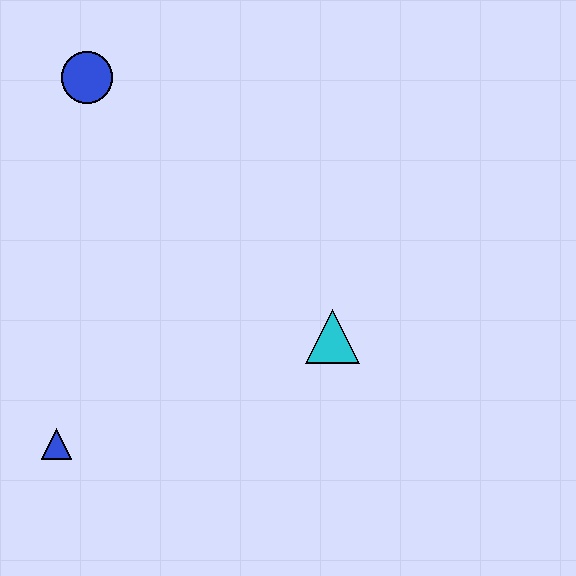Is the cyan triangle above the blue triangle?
Yes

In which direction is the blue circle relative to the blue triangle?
The blue circle is above the blue triangle.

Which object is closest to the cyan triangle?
The blue triangle is closest to the cyan triangle.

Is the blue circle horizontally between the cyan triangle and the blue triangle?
Yes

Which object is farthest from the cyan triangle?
The blue circle is farthest from the cyan triangle.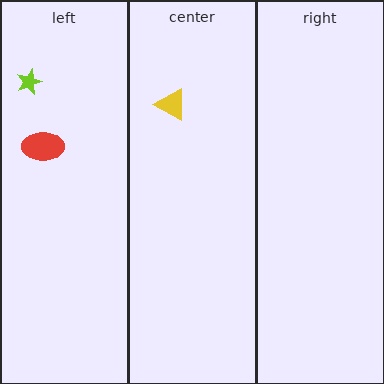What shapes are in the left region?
The red ellipse, the lime star.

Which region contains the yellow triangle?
The center region.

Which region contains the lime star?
The left region.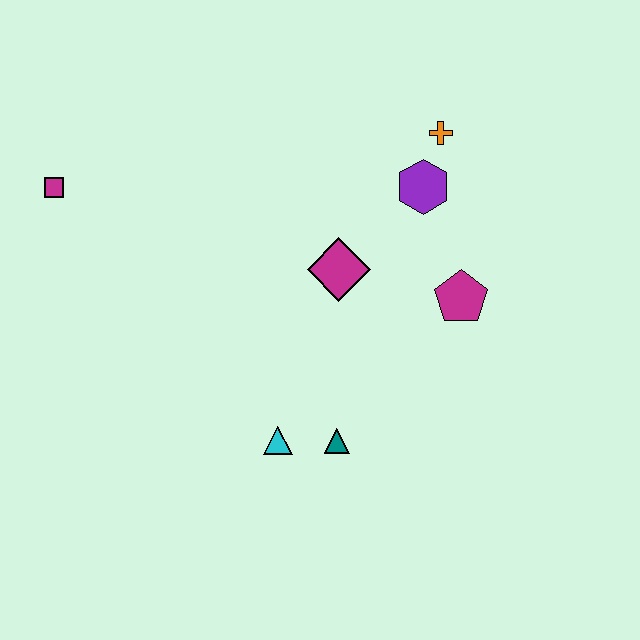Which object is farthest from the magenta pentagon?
The magenta square is farthest from the magenta pentagon.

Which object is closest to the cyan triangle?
The teal triangle is closest to the cyan triangle.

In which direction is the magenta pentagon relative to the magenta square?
The magenta pentagon is to the right of the magenta square.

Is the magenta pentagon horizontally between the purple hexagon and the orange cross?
No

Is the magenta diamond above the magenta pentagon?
Yes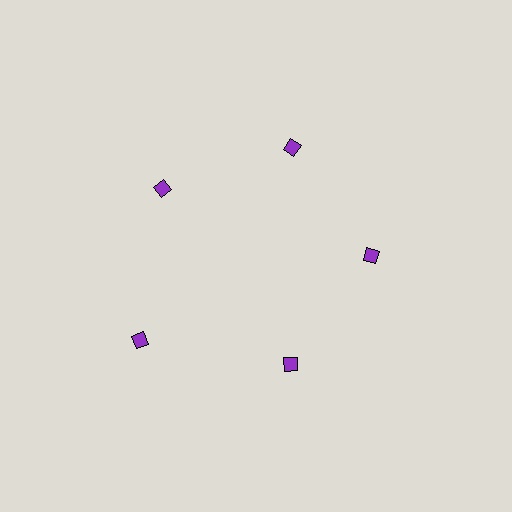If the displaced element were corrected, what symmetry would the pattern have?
It would have 5-fold rotational symmetry — the pattern would map onto itself every 72 degrees.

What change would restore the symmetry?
The symmetry would be restored by moving it inward, back onto the ring so that all 5 diamonds sit at equal angles and equal distance from the center.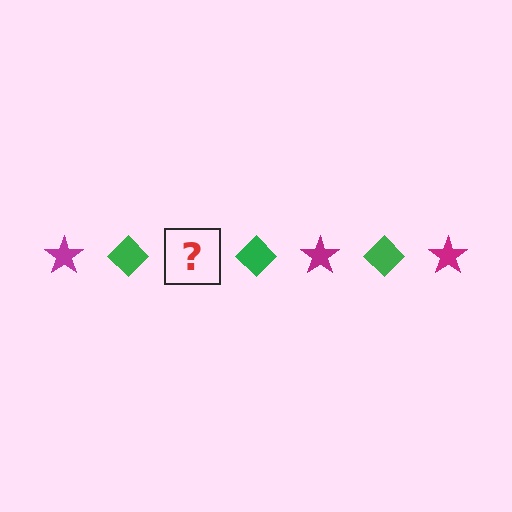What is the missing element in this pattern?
The missing element is a magenta star.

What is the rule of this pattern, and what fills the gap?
The rule is that the pattern alternates between magenta star and green diamond. The gap should be filled with a magenta star.